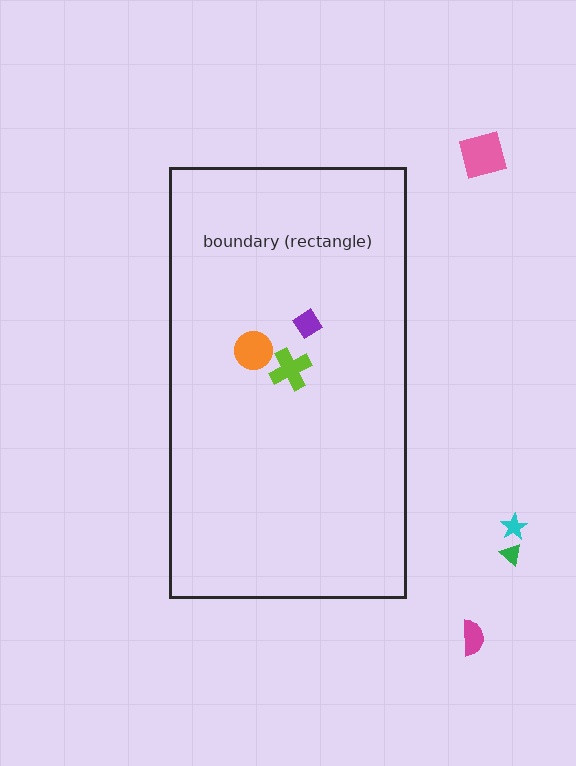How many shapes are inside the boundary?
3 inside, 4 outside.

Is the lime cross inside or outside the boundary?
Inside.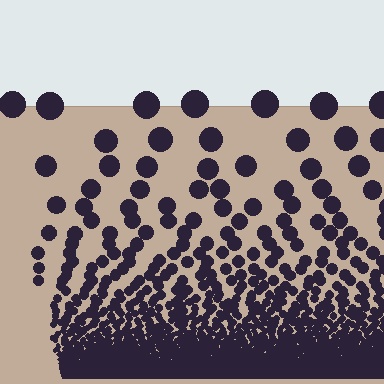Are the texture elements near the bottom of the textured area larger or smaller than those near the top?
Smaller. The gradient is inverted — elements near the bottom are smaller and denser.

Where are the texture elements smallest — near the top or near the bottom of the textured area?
Near the bottom.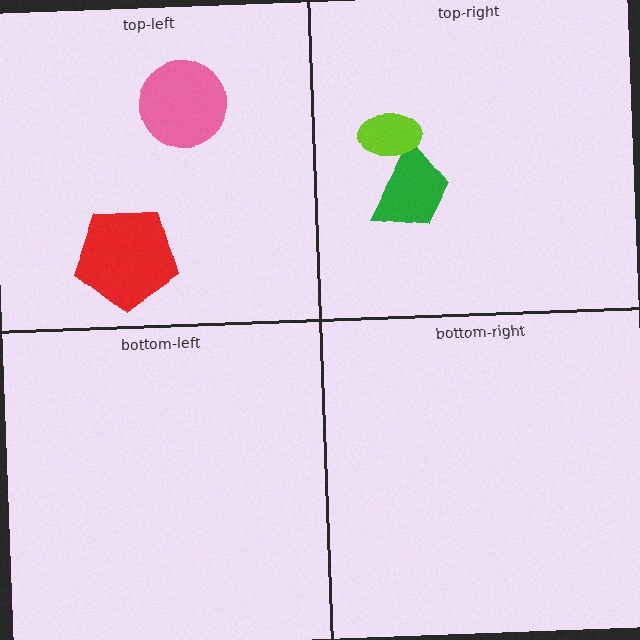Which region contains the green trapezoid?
The top-right region.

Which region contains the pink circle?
The top-left region.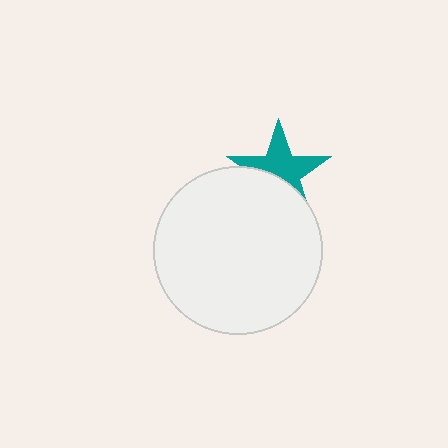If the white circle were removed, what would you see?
You would see the complete teal star.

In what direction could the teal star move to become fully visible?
The teal star could move up. That would shift it out from behind the white circle entirely.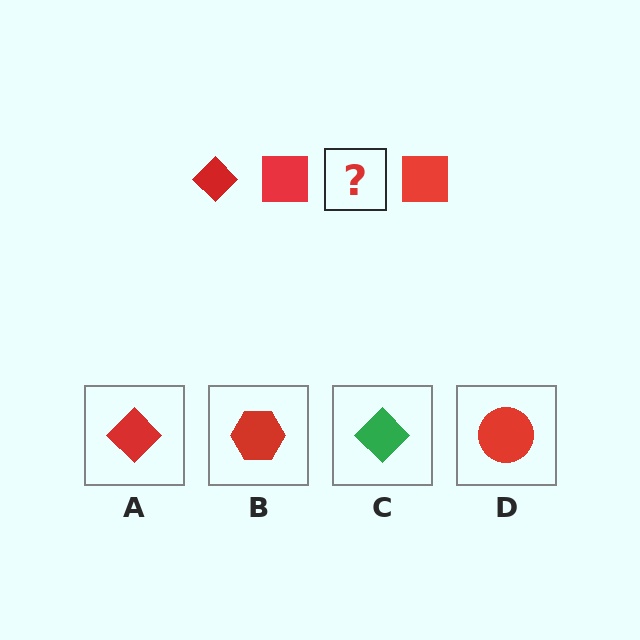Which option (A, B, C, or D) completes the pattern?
A.